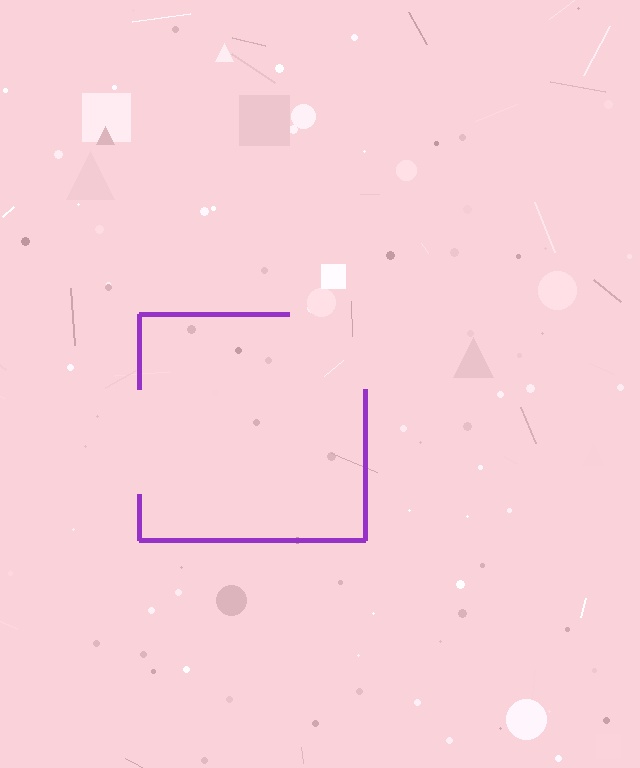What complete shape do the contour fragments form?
The contour fragments form a square.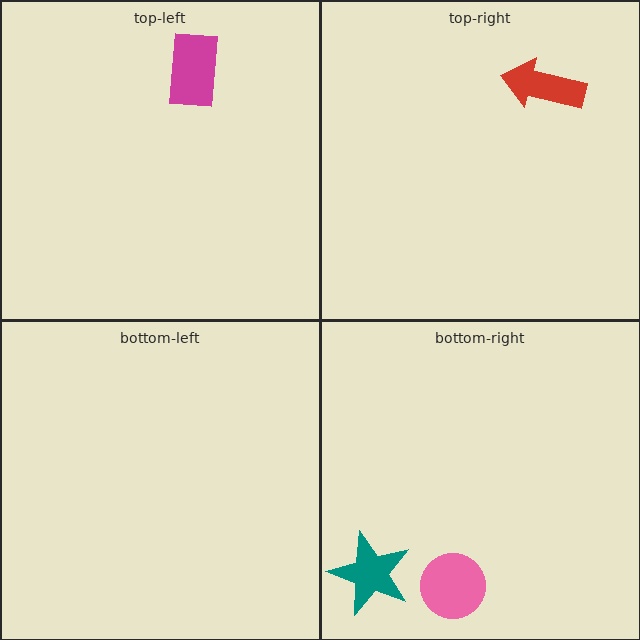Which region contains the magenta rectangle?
The top-left region.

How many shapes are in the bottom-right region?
2.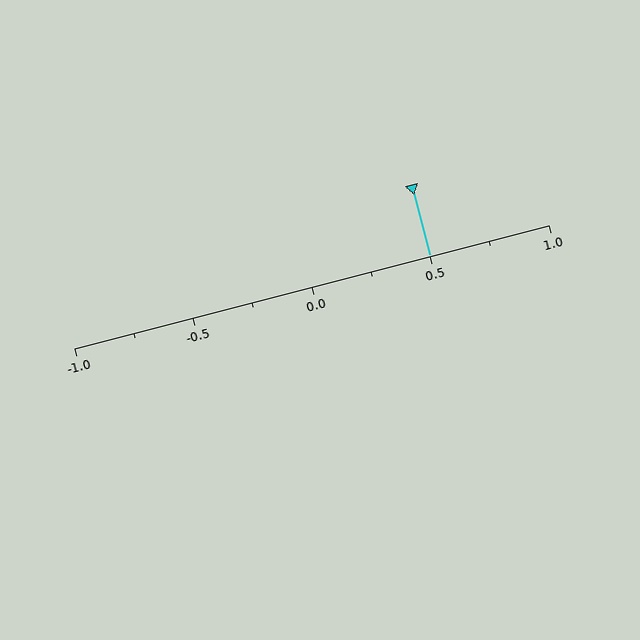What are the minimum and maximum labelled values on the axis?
The axis runs from -1.0 to 1.0.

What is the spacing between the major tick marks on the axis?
The major ticks are spaced 0.5 apart.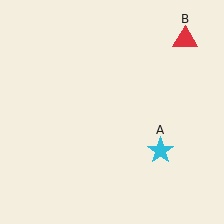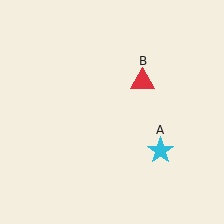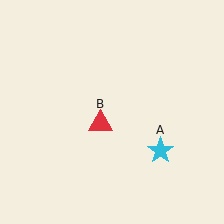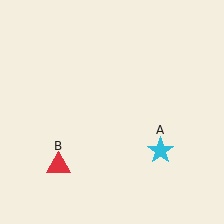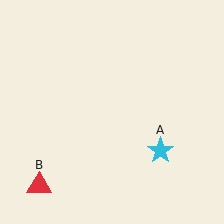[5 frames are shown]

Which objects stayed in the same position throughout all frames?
Cyan star (object A) remained stationary.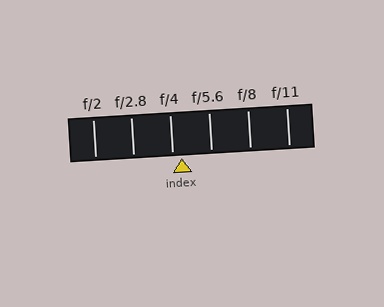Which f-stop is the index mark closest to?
The index mark is closest to f/4.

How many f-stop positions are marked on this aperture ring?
There are 6 f-stop positions marked.